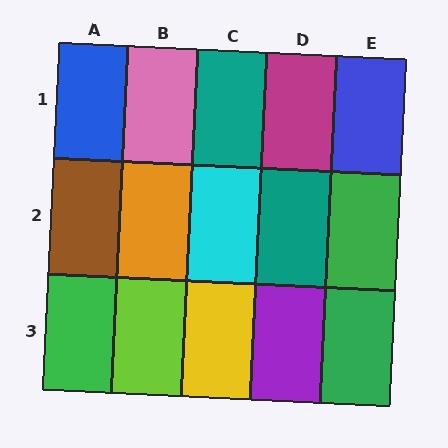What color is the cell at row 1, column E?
Blue.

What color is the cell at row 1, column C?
Teal.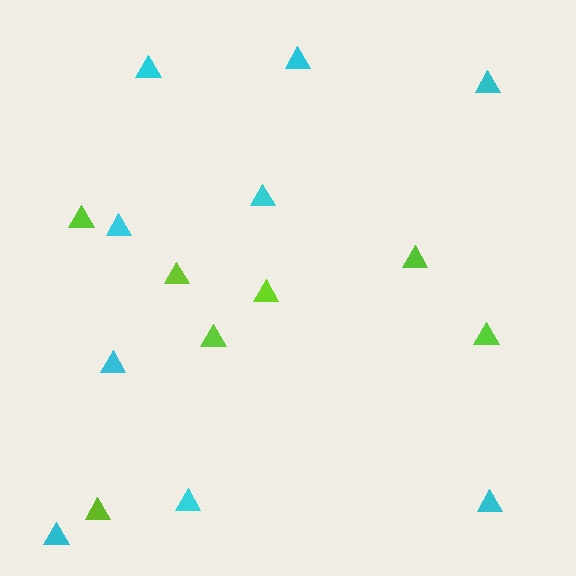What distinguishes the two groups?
There are 2 groups: one group of lime triangles (7) and one group of cyan triangles (9).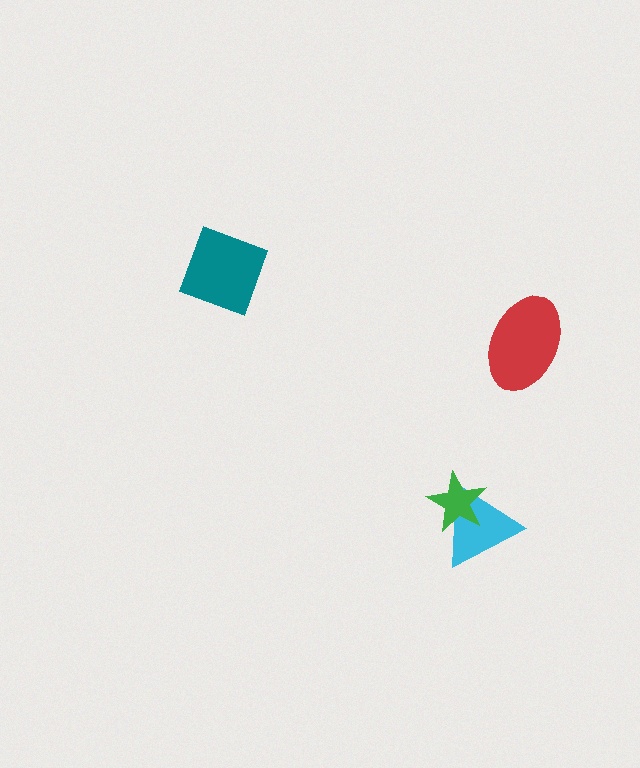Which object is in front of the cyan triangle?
The green star is in front of the cyan triangle.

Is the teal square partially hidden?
No, no other shape covers it.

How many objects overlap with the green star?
1 object overlaps with the green star.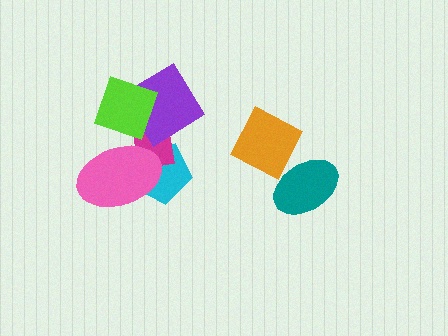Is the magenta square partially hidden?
Yes, it is partially covered by another shape.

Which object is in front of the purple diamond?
The lime diamond is in front of the purple diamond.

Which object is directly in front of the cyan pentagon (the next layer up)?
The magenta square is directly in front of the cyan pentagon.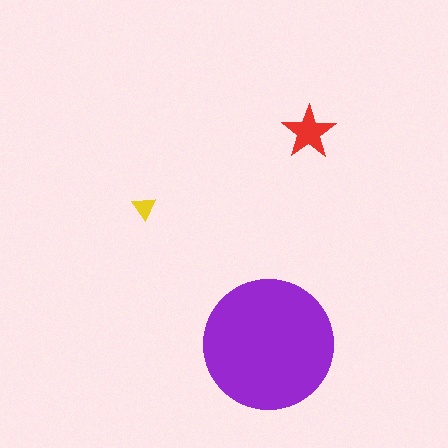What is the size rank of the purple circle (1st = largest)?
1st.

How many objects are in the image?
There are 3 objects in the image.